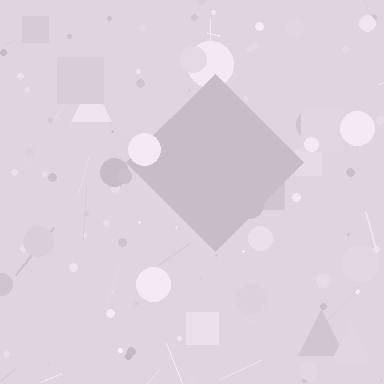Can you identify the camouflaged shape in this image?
The camouflaged shape is a diamond.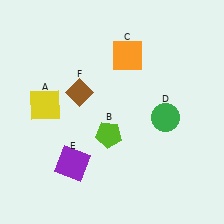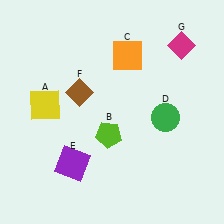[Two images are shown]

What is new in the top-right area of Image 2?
A magenta diamond (G) was added in the top-right area of Image 2.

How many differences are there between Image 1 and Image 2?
There is 1 difference between the two images.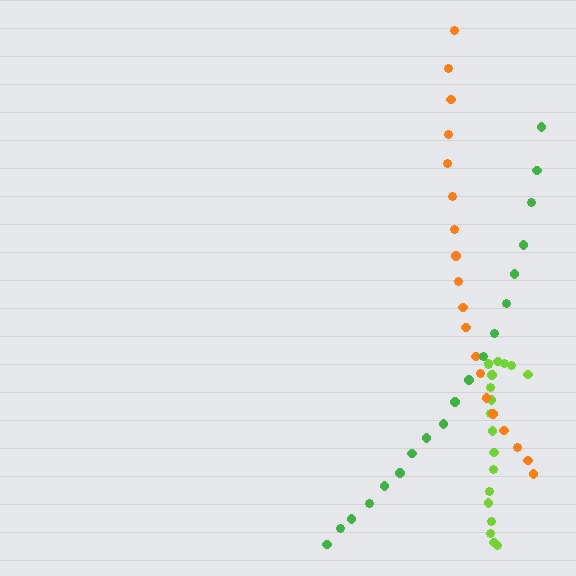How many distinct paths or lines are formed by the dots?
There are 3 distinct paths.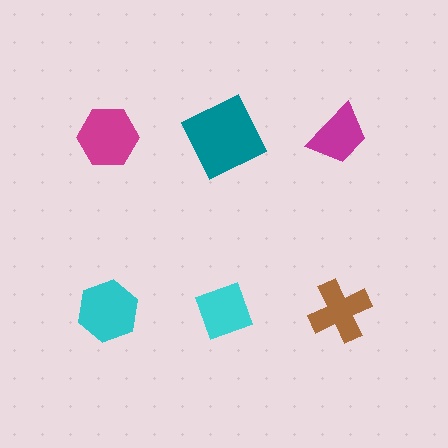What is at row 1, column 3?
A magenta trapezoid.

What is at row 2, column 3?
A brown cross.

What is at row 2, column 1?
A cyan hexagon.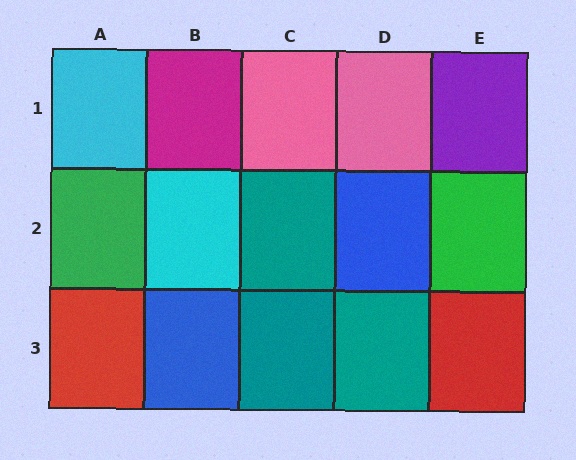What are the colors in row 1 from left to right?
Cyan, magenta, pink, pink, purple.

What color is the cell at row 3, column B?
Blue.